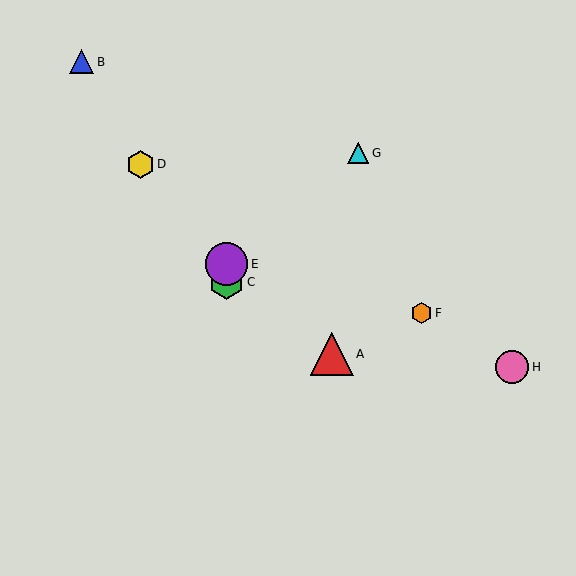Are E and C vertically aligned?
Yes, both are at x≈227.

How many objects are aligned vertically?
2 objects (C, E) are aligned vertically.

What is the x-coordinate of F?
Object F is at x≈421.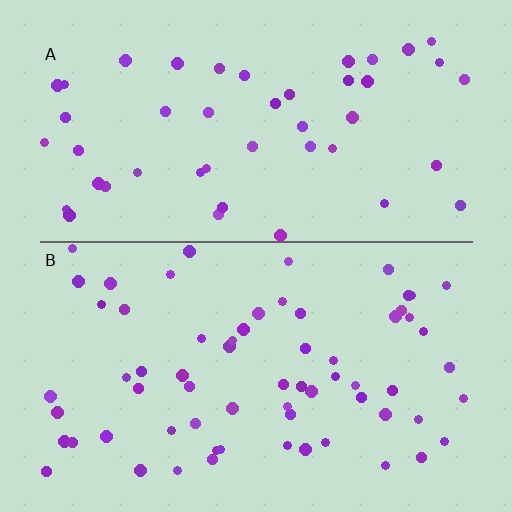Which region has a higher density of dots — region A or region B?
B (the bottom).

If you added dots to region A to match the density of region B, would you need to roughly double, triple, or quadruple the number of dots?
Approximately double.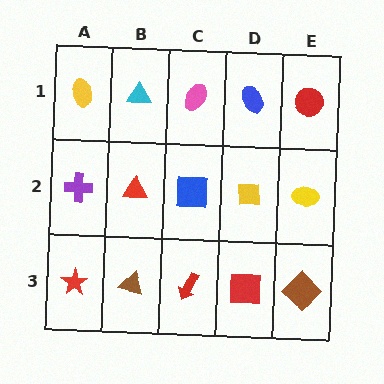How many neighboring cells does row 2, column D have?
4.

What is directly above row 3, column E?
A yellow ellipse.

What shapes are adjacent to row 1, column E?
A yellow ellipse (row 2, column E), a blue ellipse (row 1, column D).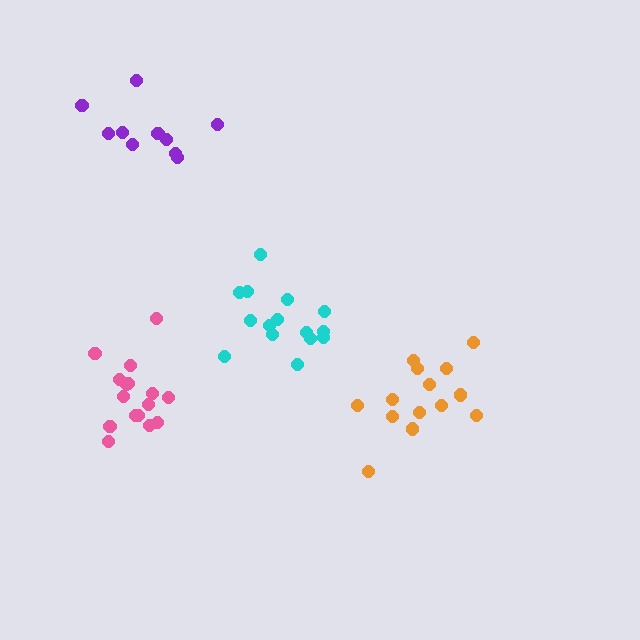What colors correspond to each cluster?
The clusters are colored: orange, purple, pink, cyan.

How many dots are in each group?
Group 1: 14 dots, Group 2: 10 dots, Group 3: 16 dots, Group 4: 15 dots (55 total).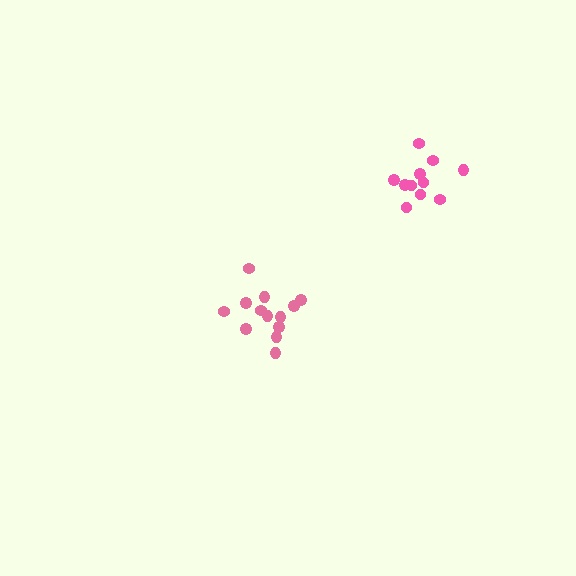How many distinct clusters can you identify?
There are 2 distinct clusters.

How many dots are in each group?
Group 1: 11 dots, Group 2: 13 dots (24 total).